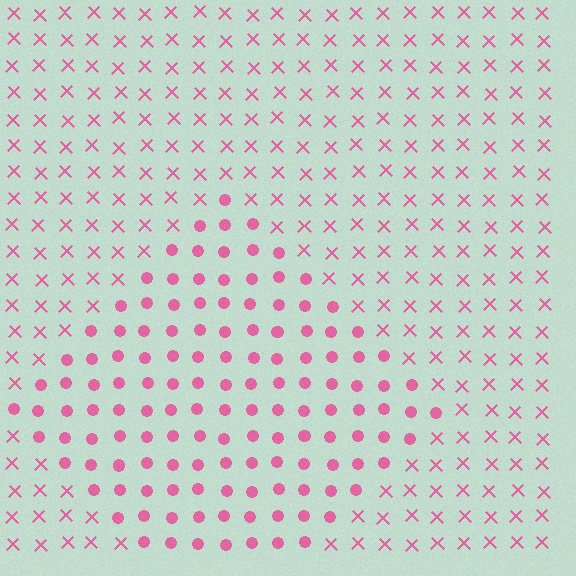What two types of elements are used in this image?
The image uses circles inside the diamond region and X marks outside it.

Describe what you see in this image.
The image is filled with small pink elements arranged in a uniform grid. A diamond-shaped region contains circles, while the surrounding area contains X marks. The boundary is defined purely by the change in element shape.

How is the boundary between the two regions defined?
The boundary is defined by a change in element shape: circles inside vs. X marks outside. All elements share the same color and spacing.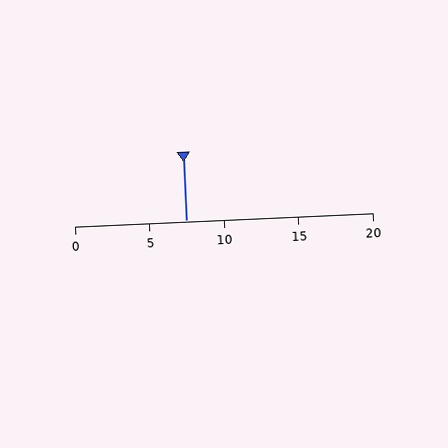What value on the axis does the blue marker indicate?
The marker indicates approximately 7.5.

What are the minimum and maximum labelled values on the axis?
The axis runs from 0 to 20.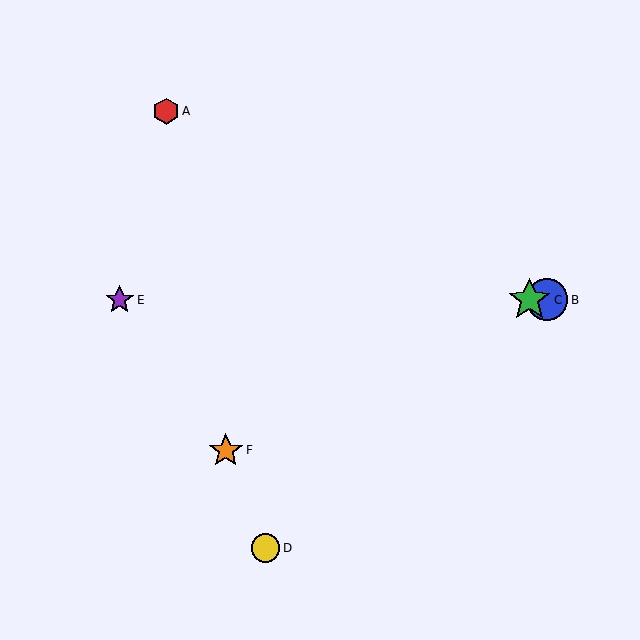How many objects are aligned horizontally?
3 objects (B, C, E) are aligned horizontally.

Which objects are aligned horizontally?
Objects B, C, E are aligned horizontally.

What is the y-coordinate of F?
Object F is at y≈450.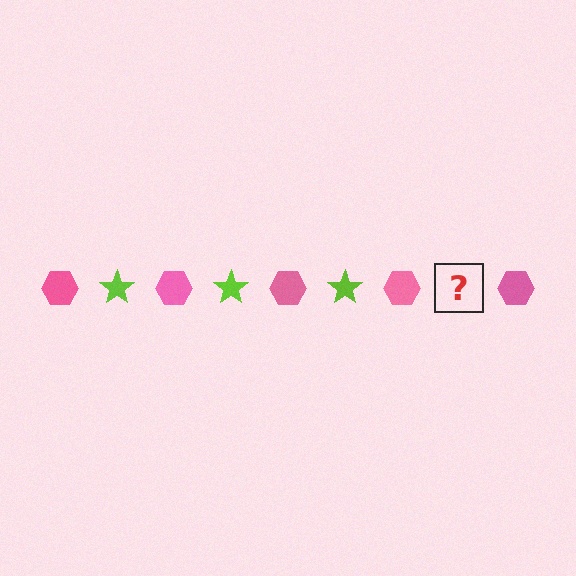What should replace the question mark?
The question mark should be replaced with a lime star.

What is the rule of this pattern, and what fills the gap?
The rule is that the pattern alternates between pink hexagon and lime star. The gap should be filled with a lime star.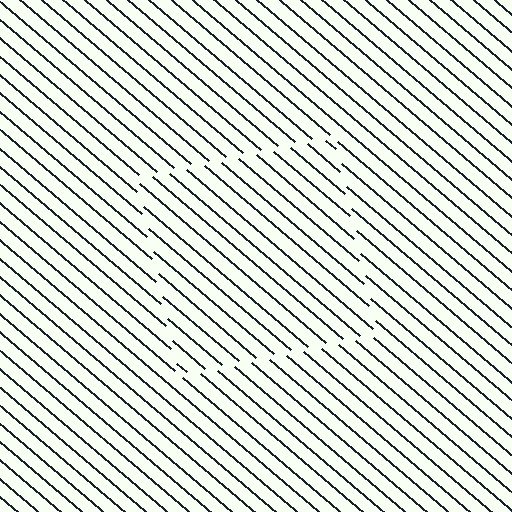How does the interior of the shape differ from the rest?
The interior of the shape contains the same grating, shifted by half a period — the contour is defined by the phase discontinuity where line-ends from the inner and outer gratings abut.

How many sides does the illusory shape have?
4 sides — the line-ends trace a square.